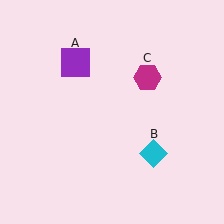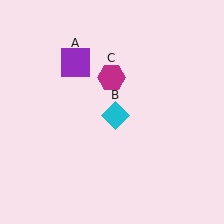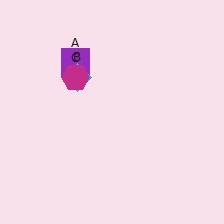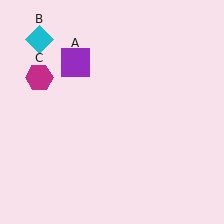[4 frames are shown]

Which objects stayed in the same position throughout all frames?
Purple square (object A) remained stationary.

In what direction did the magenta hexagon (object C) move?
The magenta hexagon (object C) moved left.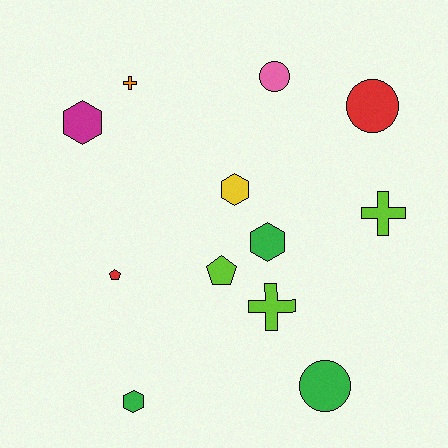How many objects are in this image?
There are 12 objects.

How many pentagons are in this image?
There are 2 pentagons.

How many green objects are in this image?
There are 3 green objects.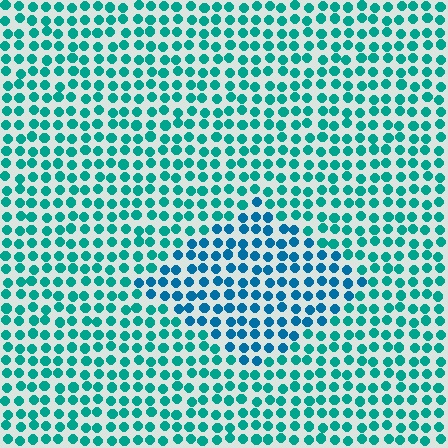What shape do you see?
I see a diamond.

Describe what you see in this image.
The image is filled with small teal elements in a uniform arrangement. A diamond-shaped region is visible where the elements are tinted to a slightly different hue, forming a subtle color boundary.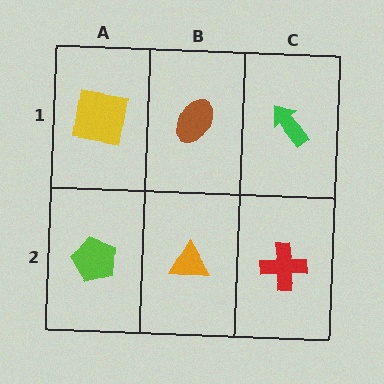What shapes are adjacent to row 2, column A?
A yellow square (row 1, column A), an orange triangle (row 2, column B).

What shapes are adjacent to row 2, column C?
A green arrow (row 1, column C), an orange triangle (row 2, column B).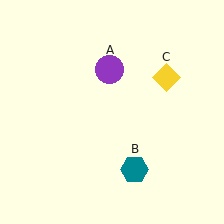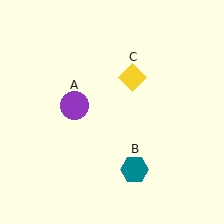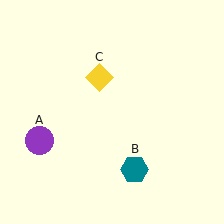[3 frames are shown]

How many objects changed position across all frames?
2 objects changed position: purple circle (object A), yellow diamond (object C).